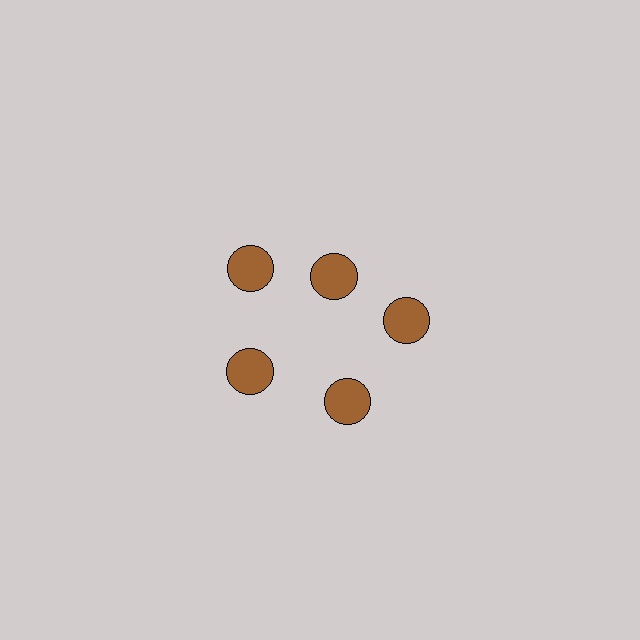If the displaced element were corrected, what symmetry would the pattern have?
It would have 5-fold rotational symmetry — the pattern would map onto itself every 72 degrees.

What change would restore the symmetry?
The symmetry would be restored by moving it outward, back onto the ring so that all 5 circles sit at equal angles and equal distance from the center.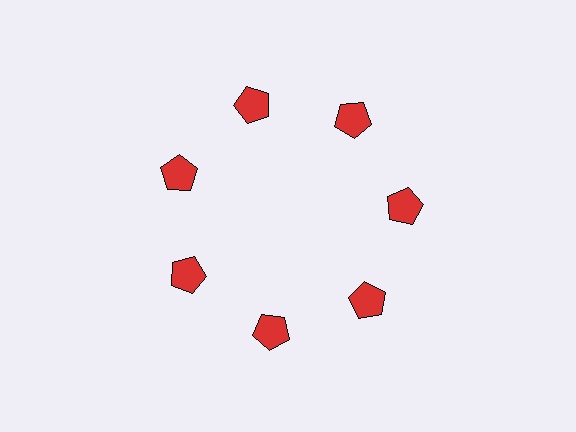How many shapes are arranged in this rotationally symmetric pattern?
There are 7 shapes, arranged in 7 groups of 1.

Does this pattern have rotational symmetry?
Yes, this pattern has 7-fold rotational symmetry. It looks the same after rotating 51 degrees around the center.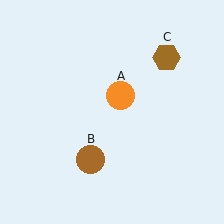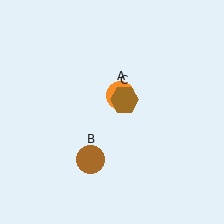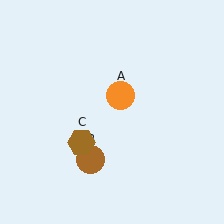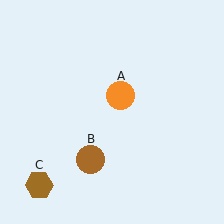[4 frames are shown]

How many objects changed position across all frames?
1 object changed position: brown hexagon (object C).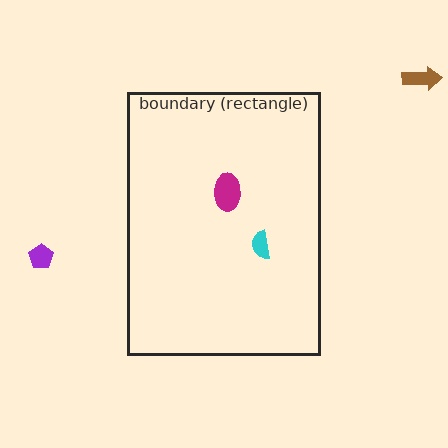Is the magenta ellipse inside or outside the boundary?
Inside.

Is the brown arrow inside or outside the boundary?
Outside.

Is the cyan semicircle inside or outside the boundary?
Inside.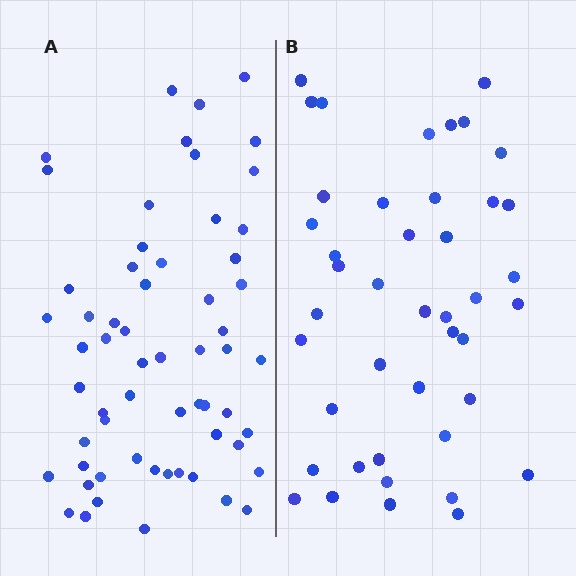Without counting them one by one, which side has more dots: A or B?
Region A (the left region) has more dots.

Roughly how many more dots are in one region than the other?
Region A has approximately 15 more dots than region B.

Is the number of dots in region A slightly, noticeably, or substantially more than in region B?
Region A has noticeably more, but not dramatically so. The ratio is roughly 1.4 to 1.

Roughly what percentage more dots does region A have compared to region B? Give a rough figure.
About 40% more.